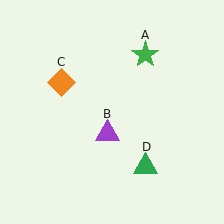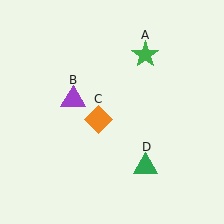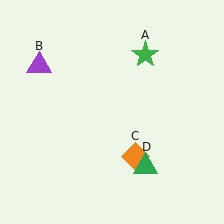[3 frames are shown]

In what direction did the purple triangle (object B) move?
The purple triangle (object B) moved up and to the left.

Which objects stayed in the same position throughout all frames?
Green star (object A) and green triangle (object D) remained stationary.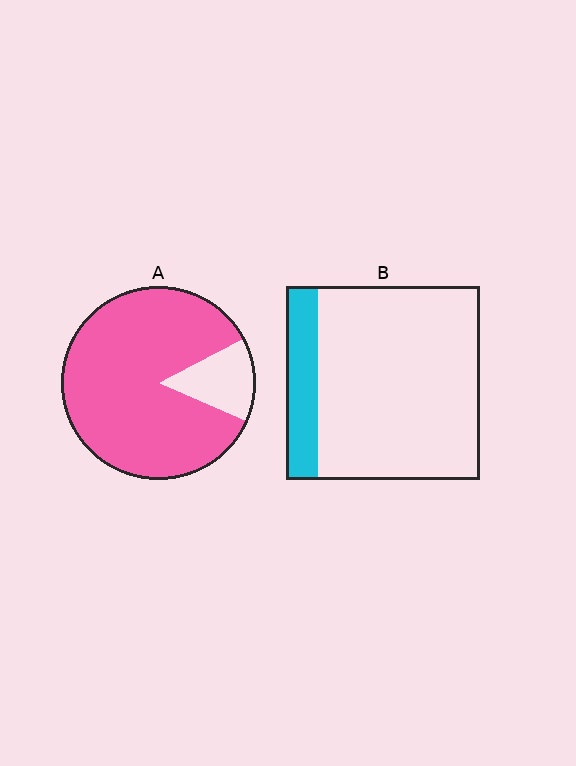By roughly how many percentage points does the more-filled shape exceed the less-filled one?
By roughly 70 percentage points (A over B).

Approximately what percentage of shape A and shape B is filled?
A is approximately 85% and B is approximately 15%.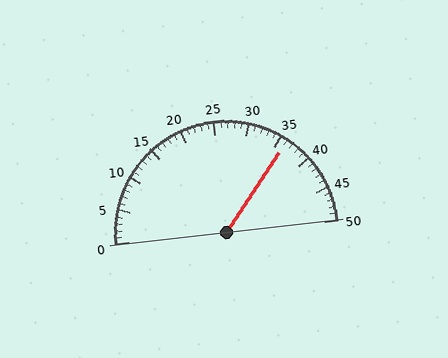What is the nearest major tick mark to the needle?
The nearest major tick mark is 35.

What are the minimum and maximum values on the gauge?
The gauge ranges from 0 to 50.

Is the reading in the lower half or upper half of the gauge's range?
The reading is in the upper half of the range (0 to 50).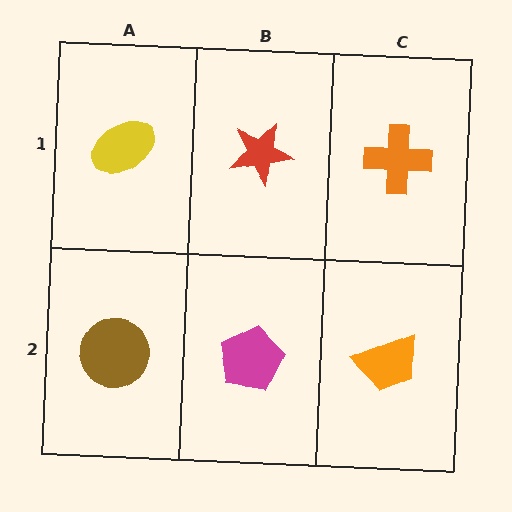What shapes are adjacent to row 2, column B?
A red star (row 1, column B), a brown circle (row 2, column A), an orange trapezoid (row 2, column C).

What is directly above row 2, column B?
A red star.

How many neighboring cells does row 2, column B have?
3.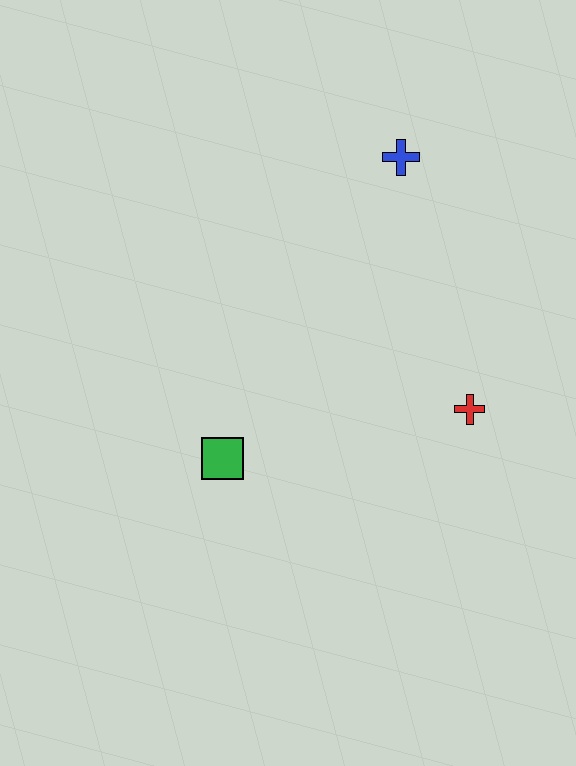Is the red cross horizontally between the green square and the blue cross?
No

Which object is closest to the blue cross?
The red cross is closest to the blue cross.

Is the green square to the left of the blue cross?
Yes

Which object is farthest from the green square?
The blue cross is farthest from the green square.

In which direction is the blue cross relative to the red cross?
The blue cross is above the red cross.